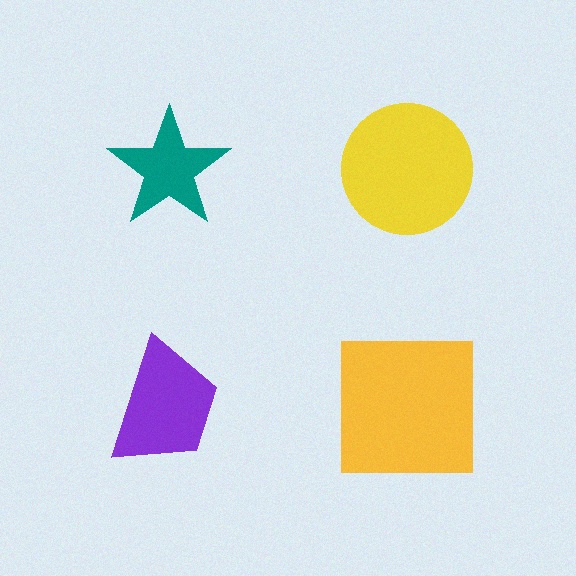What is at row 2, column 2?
A yellow square.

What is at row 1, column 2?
A yellow circle.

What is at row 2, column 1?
A purple trapezoid.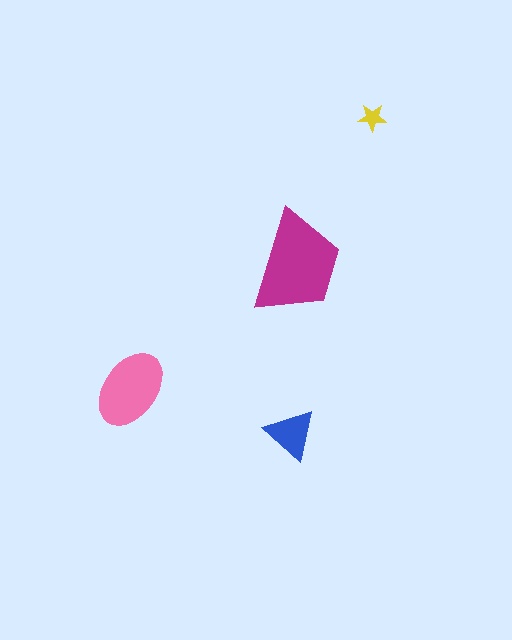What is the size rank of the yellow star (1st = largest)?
4th.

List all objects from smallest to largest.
The yellow star, the blue triangle, the pink ellipse, the magenta trapezoid.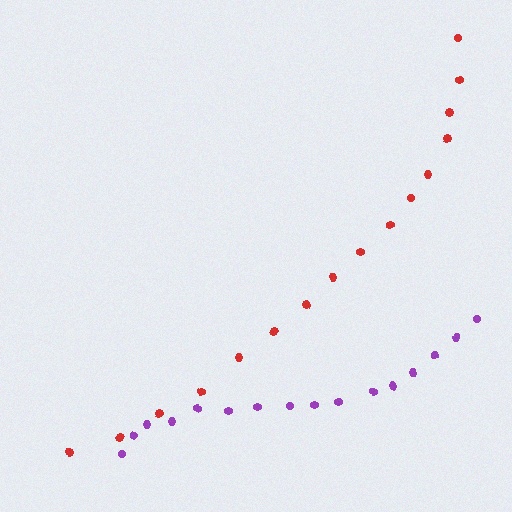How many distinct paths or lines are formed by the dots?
There are 2 distinct paths.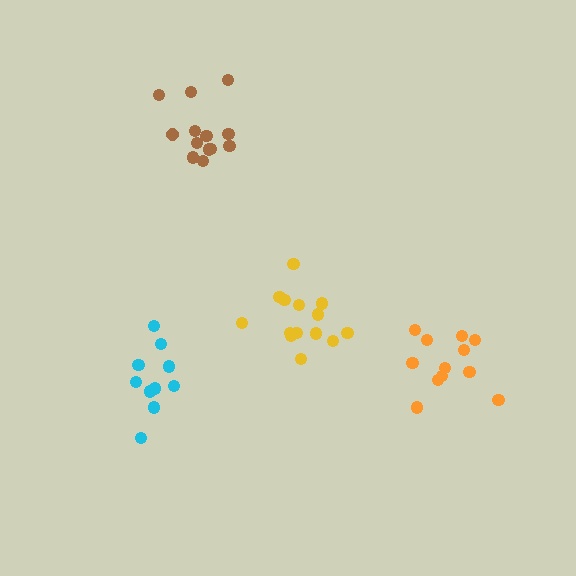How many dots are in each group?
Group 1: 10 dots, Group 2: 13 dots, Group 3: 12 dots, Group 4: 14 dots (49 total).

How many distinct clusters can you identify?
There are 4 distinct clusters.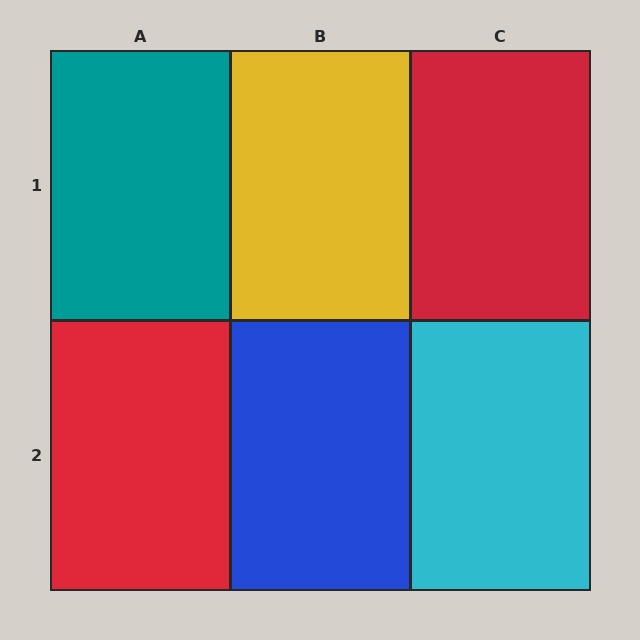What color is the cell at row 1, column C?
Red.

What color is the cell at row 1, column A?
Teal.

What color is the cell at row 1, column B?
Yellow.